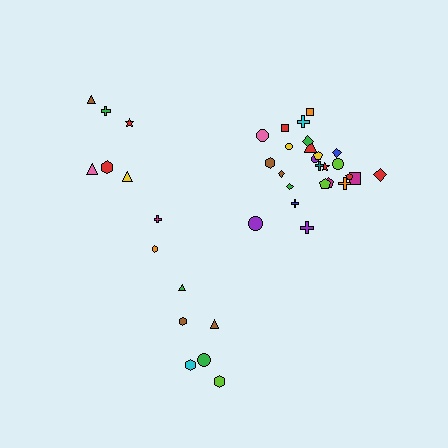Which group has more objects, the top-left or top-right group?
The top-right group.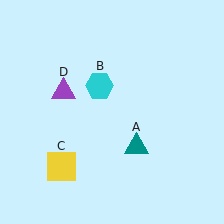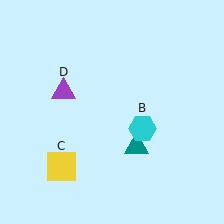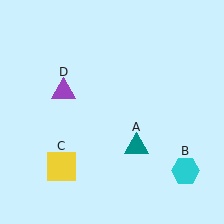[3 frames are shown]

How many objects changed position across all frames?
1 object changed position: cyan hexagon (object B).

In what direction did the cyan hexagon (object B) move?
The cyan hexagon (object B) moved down and to the right.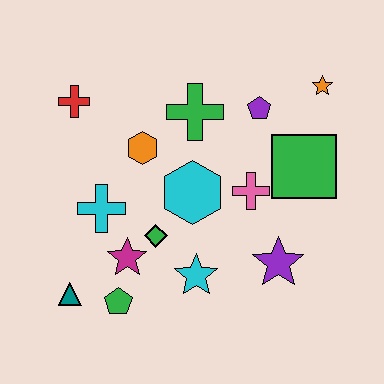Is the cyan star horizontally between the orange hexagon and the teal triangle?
No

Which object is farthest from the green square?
The teal triangle is farthest from the green square.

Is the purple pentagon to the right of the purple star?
No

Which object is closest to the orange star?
The purple pentagon is closest to the orange star.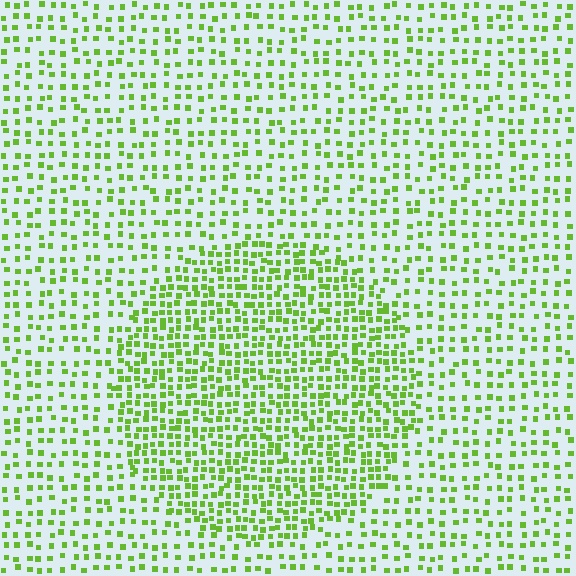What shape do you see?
I see a circle.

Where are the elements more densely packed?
The elements are more densely packed inside the circle boundary.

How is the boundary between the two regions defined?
The boundary is defined by a change in element density (approximately 1.9x ratio). All elements are the same color, size, and shape.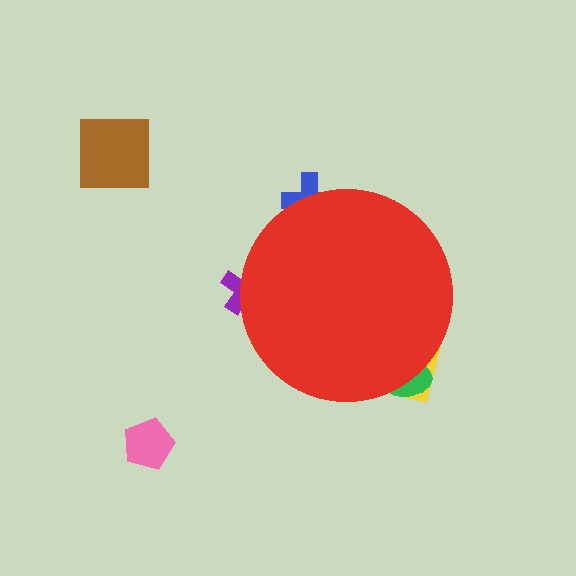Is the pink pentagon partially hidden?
No, the pink pentagon is fully visible.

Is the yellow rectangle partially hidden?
Yes, the yellow rectangle is partially hidden behind the red circle.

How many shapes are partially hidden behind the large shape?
4 shapes are partially hidden.